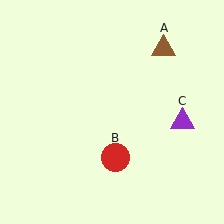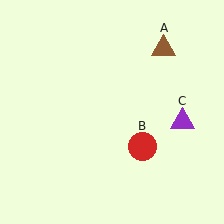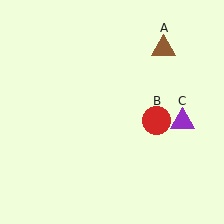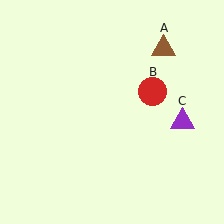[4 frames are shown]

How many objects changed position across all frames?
1 object changed position: red circle (object B).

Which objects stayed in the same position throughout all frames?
Brown triangle (object A) and purple triangle (object C) remained stationary.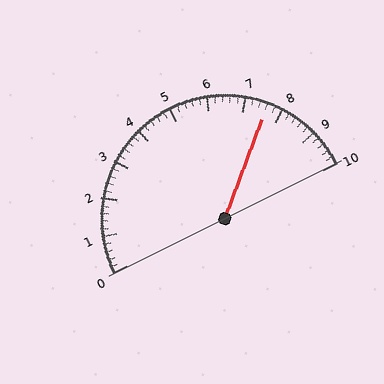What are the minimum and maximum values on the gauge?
The gauge ranges from 0 to 10.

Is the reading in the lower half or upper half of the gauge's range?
The reading is in the upper half of the range (0 to 10).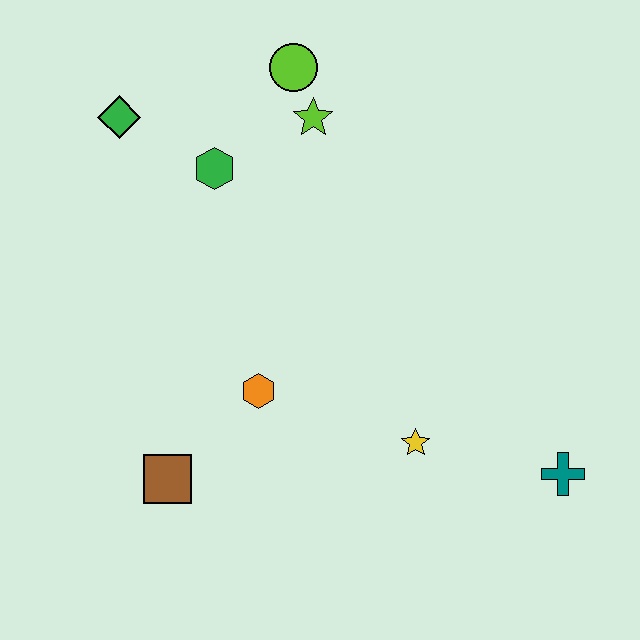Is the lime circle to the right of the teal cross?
No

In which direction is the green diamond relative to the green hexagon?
The green diamond is to the left of the green hexagon.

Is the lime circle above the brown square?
Yes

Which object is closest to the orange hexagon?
The brown square is closest to the orange hexagon.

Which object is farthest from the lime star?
The teal cross is farthest from the lime star.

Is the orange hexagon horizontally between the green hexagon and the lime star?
Yes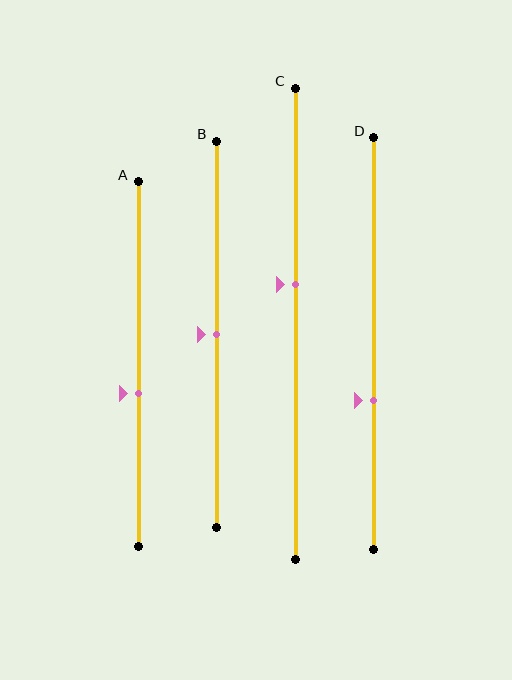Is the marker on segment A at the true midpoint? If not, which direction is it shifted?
No, the marker on segment A is shifted downward by about 8% of the segment length.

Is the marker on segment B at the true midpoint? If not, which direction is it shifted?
Yes, the marker on segment B is at the true midpoint.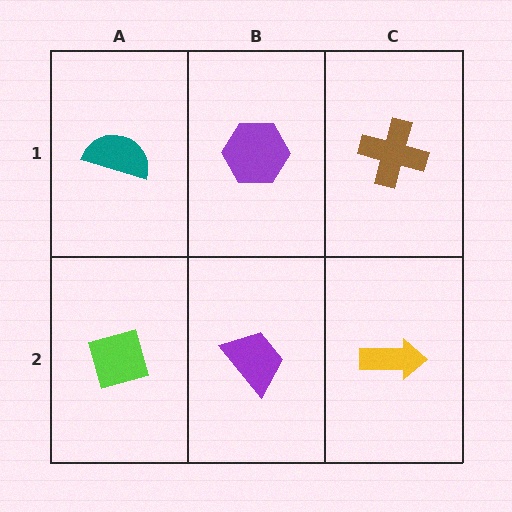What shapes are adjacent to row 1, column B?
A purple trapezoid (row 2, column B), a teal semicircle (row 1, column A), a brown cross (row 1, column C).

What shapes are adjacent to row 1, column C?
A yellow arrow (row 2, column C), a purple hexagon (row 1, column B).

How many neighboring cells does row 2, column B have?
3.